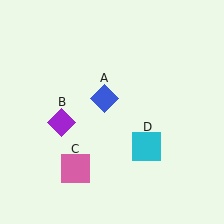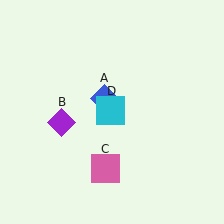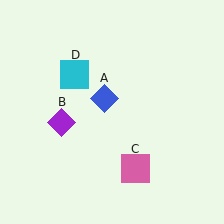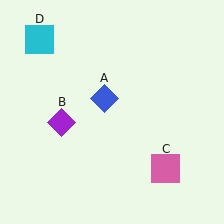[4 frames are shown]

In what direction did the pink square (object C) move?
The pink square (object C) moved right.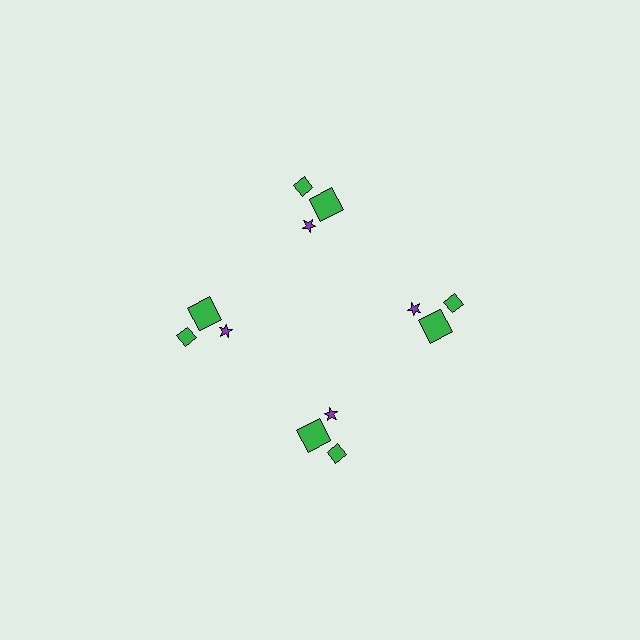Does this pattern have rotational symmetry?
Yes, this pattern has 4-fold rotational symmetry. It looks the same after rotating 90 degrees around the center.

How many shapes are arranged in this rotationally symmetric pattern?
There are 12 shapes, arranged in 4 groups of 3.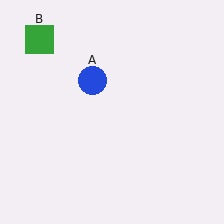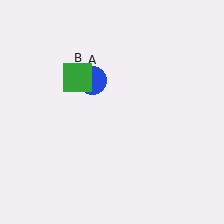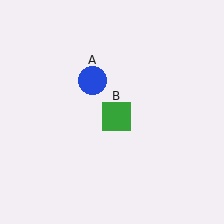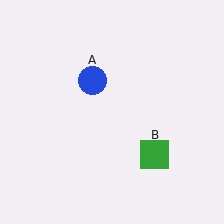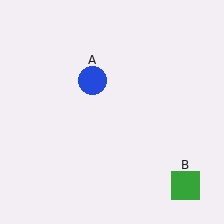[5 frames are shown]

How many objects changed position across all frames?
1 object changed position: green square (object B).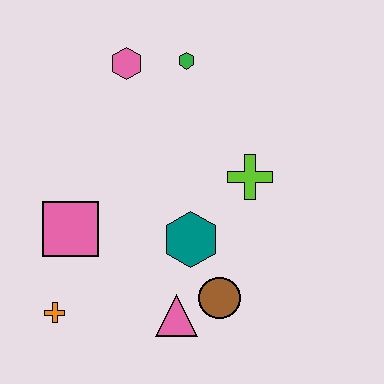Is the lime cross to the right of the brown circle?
Yes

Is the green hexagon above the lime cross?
Yes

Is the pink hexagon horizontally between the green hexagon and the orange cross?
Yes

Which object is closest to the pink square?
The orange cross is closest to the pink square.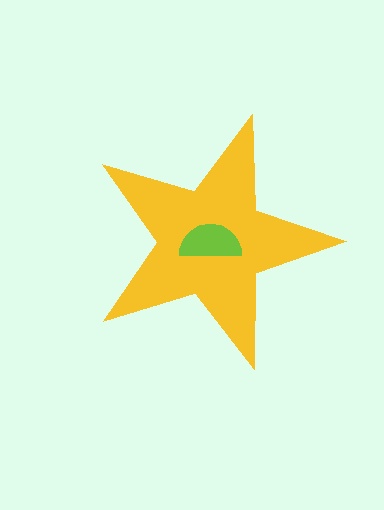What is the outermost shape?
The yellow star.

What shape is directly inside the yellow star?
The lime semicircle.